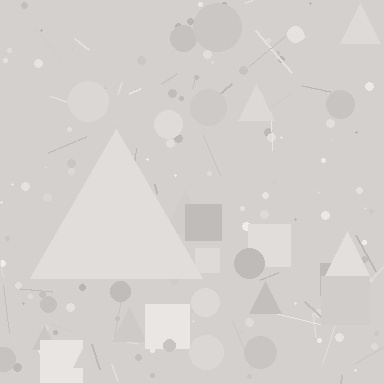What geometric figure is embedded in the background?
A triangle is embedded in the background.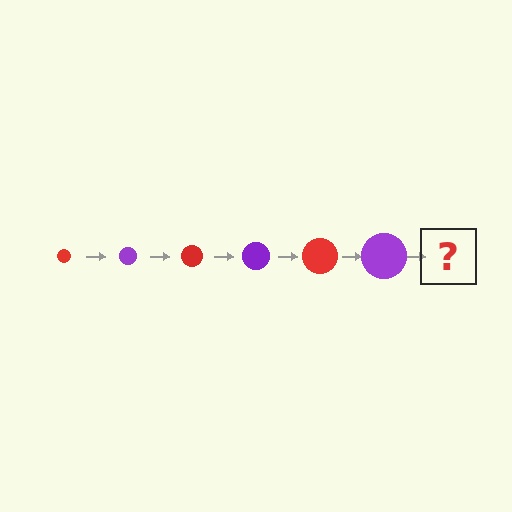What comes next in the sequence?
The next element should be a red circle, larger than the previous one.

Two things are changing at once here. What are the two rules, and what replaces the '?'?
The two rules are that the circle grows larger each step and the color cycles through red and purple. The '?' should be a red circle, larger than the previous one.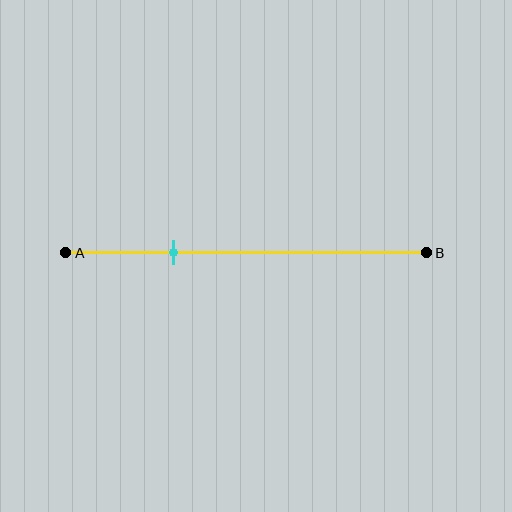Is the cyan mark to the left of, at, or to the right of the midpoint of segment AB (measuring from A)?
The cyan mark is to the left of the midpoint of segment AB.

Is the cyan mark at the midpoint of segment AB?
No, the mark is at about 30% from A, not at the 50% midpoint.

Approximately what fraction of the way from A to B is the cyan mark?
The cyan mark is approximately 30% of the way from A to B.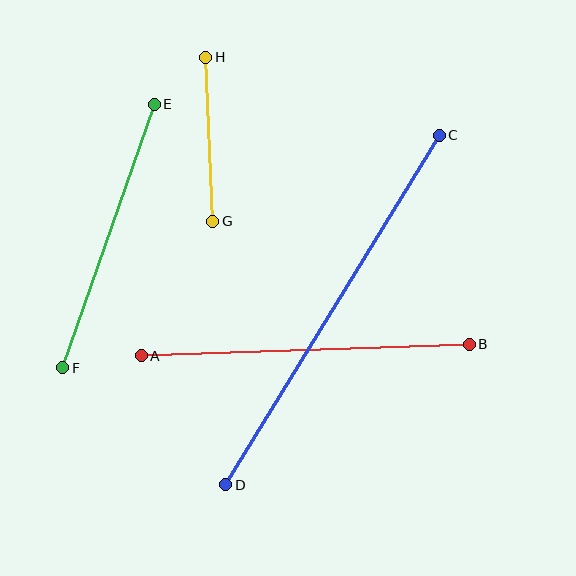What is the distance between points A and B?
The distance is approximately 328 pixels.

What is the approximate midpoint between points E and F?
The midpoint is at approximately (109, 236) pixels.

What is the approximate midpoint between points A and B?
The midpoint is at approximately (305, 350) pixels.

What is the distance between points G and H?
The distance is approximately 164 pixels.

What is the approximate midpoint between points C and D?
The midpoint is at approximately (332, 310) pixels.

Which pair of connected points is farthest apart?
Points C and D are farthest apart.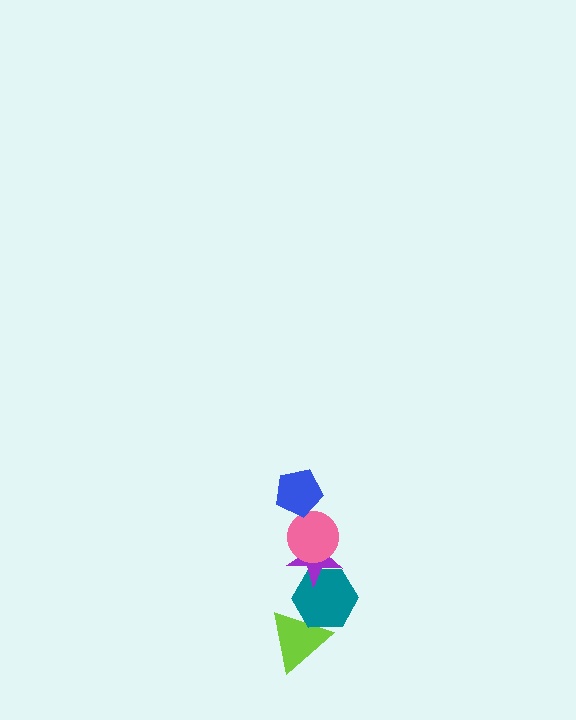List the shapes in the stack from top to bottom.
From top to bottom: the blue pentagon, the pink circle, the purple star, the teal hexagon, the lime triangle.